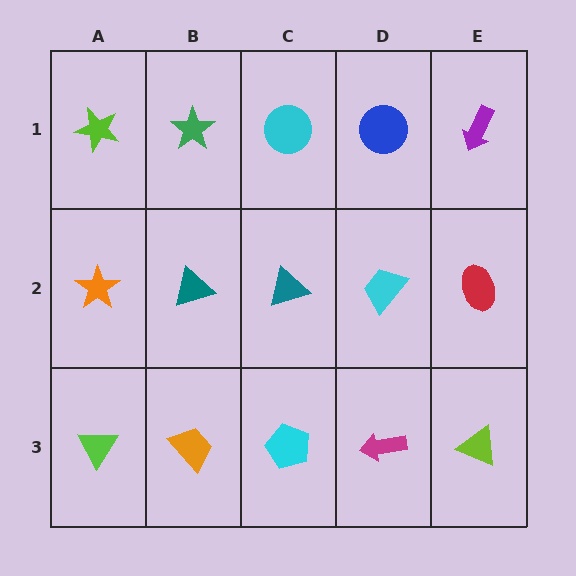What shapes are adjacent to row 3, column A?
An orange star (row 2, column A), an orange trapezoid (row 3, column B).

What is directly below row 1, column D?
A cyan trapezoid.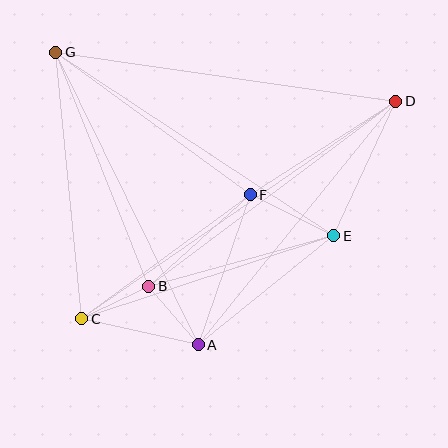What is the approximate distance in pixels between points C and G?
The distance between C and G is approximately 268 pixels.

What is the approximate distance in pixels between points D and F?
The distance between D and F is approximately 173 pixels.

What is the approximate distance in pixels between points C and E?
The distance between C and E is approximately 265 pixels.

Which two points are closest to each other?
Points B and C are closest to each other.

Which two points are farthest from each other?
Points C and D are farthest from each other.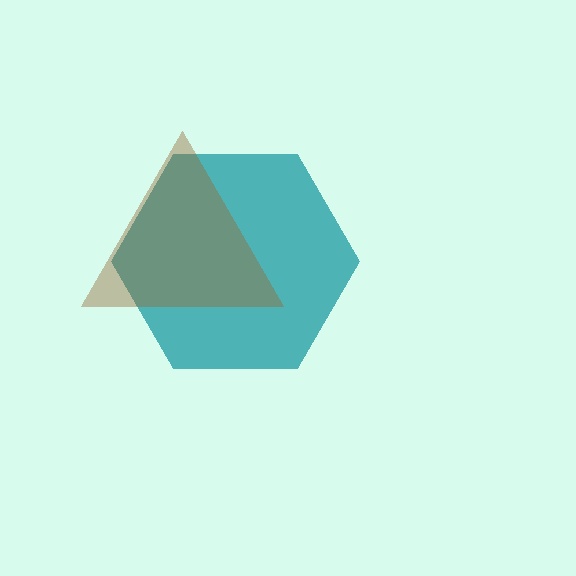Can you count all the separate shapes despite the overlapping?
Yes, there are 2 separate shapes.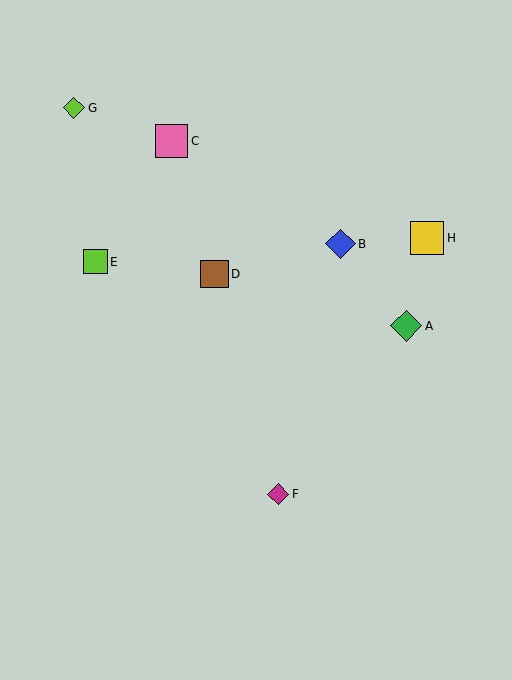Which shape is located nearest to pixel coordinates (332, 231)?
The blue diamond (labeled B) at (340, 244) is nearest to that location.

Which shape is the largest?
The yellow square (labeled H) is the largest.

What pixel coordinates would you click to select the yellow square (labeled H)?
Click at (427, 238) to select the yellow square H.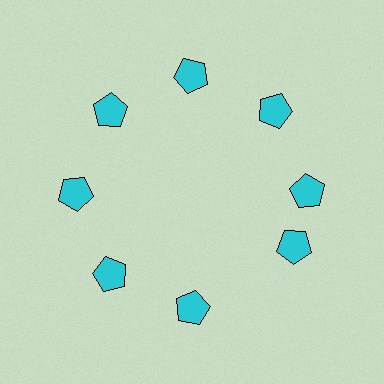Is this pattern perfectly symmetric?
No. The 8 cyan pentagons are arranged in a ring, but one element near the 4 o'clock position is rotated out of alignment along the ring, breaking the 8-fold rotational symmetry.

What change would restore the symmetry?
The symmetry would be restored by rotating it back into even spacing with its neighbors so that all 8 pentagons sit at equal angles and equal distance from the center.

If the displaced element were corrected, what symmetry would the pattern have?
It would have 8-fold rotational symmetry — the pattern would map onto itself every 45 degrees.